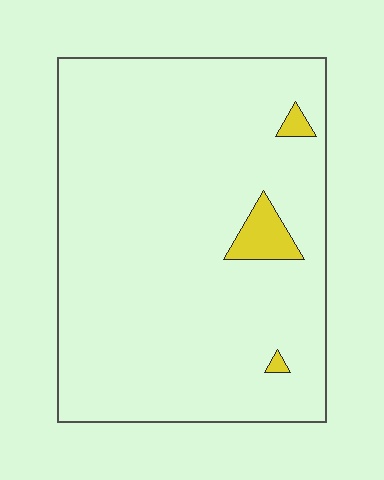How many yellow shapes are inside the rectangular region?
3.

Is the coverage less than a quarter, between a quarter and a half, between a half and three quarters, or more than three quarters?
Less than a quarter.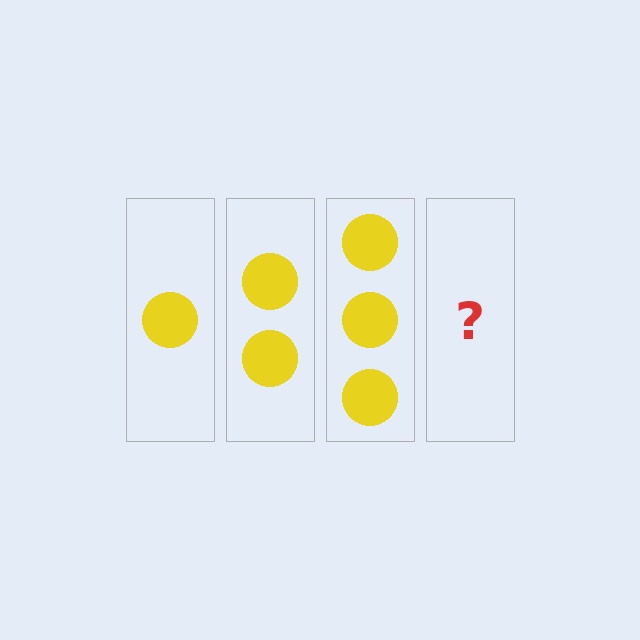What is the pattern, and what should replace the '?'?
The pattern is that each step adds one more circle. The '?' should be 4 circles.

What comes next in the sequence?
The next element should be 4 circles.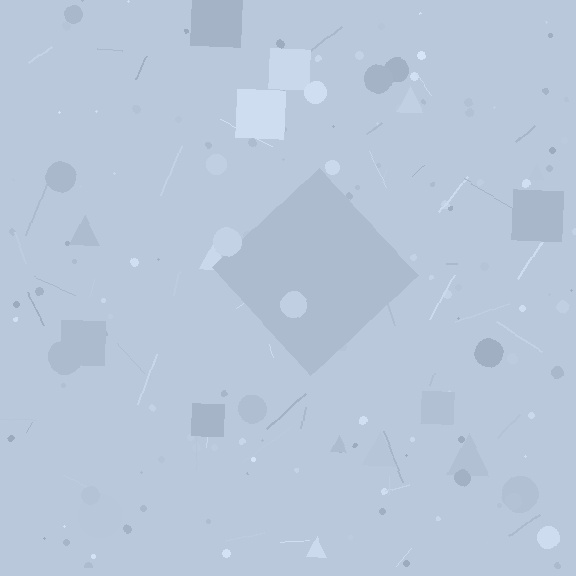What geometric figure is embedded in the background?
A diamond is embedded in the background.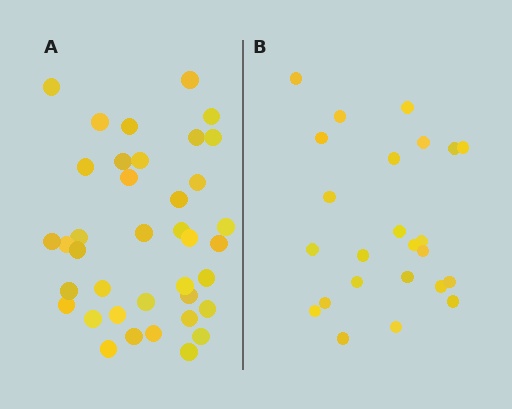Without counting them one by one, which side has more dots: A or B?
Region A (the left region) has more dots.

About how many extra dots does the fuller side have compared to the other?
Region A has approximately 15 more dots than region B.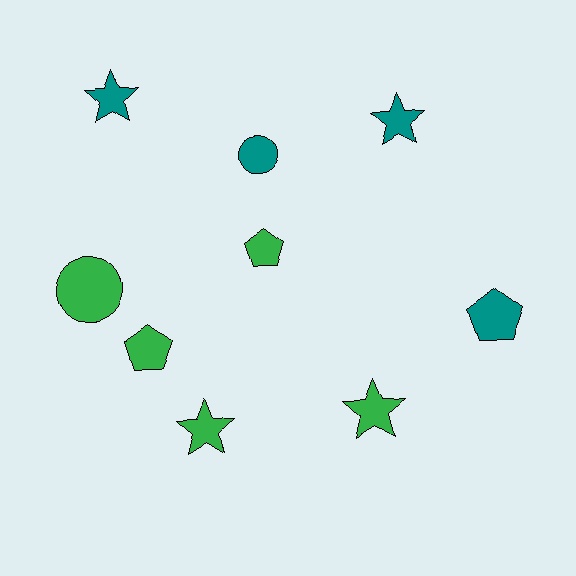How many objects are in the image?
There are 9 objects.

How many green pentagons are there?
There are 2 green pentagons.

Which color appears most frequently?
Green, with 5 objects.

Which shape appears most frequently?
Star, with 4 objects.